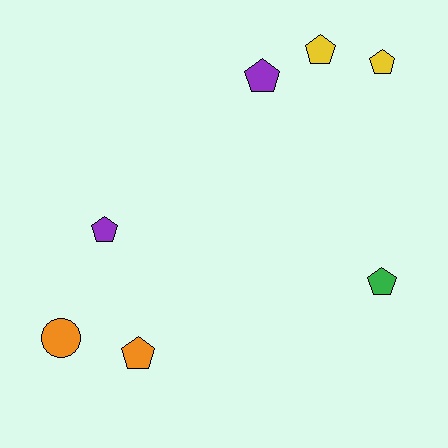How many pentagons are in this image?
There are 6 pentagons.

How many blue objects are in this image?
There are no blue objects.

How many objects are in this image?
There are 7 objects.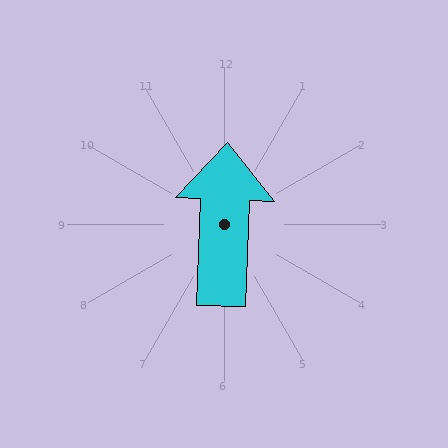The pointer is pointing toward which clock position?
Roughly 12 o'clock.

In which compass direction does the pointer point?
North.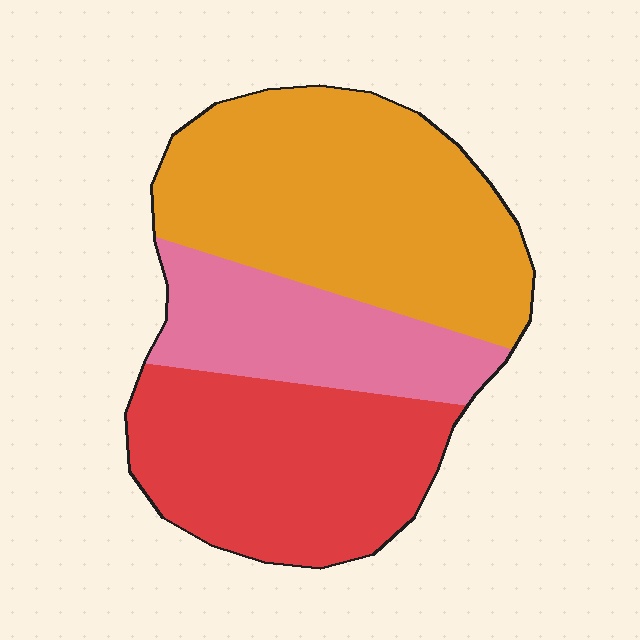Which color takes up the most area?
Orange, at roughly 45%.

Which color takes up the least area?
Pink, at roughly 20%.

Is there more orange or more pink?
Orange.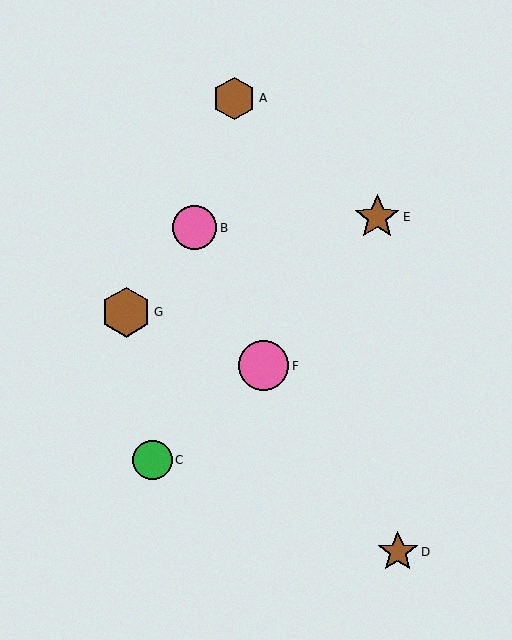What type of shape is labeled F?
Shape F is a pink circle.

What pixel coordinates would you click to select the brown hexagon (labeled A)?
Click at (234, 98) to select the brown hexagon A.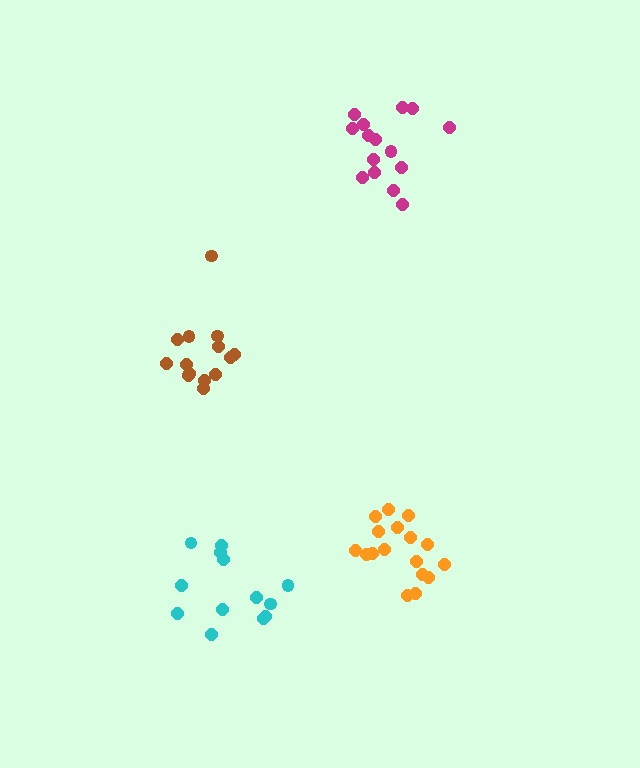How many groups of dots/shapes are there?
There are 4 groups.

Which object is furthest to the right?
The orange cluster is rightmost.